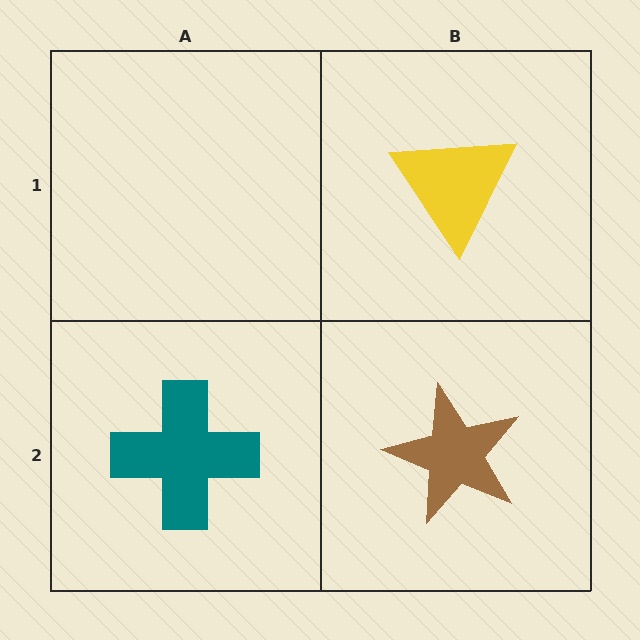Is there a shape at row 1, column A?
No, that cell is empty.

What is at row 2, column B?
A brown star.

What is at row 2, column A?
A teal cross.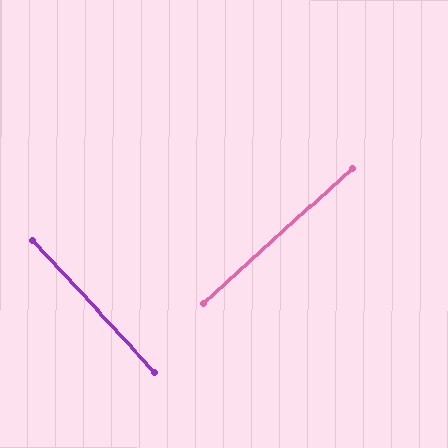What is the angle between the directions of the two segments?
Approximately 89 degrees.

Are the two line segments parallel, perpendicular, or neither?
Perpendicular — they meet at approximately 89°.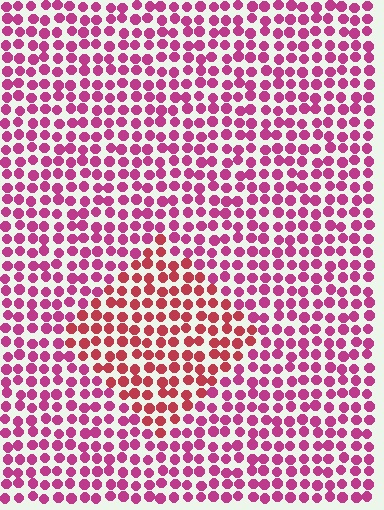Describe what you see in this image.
The image is filled with small magenta elements in a uniform arrangement. A diamond-shaped region is visible where the elements are tinted to a slightly different hue, forming a subtle color boundary.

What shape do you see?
I see a diamond.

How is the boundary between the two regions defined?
The boundary is defined purely by a slight shift in hue (about 29 degrees). Spacing, size, and orientation are identical on both sides.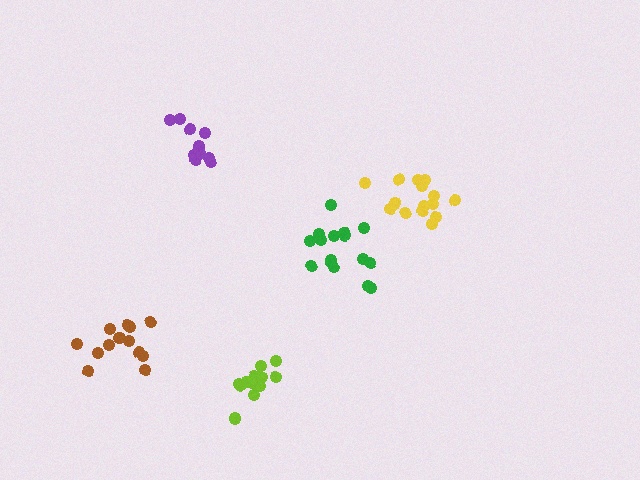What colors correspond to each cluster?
The clusters are colored: brown, yellow, green, lime, purple.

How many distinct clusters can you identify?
There are 5 distinct clusters.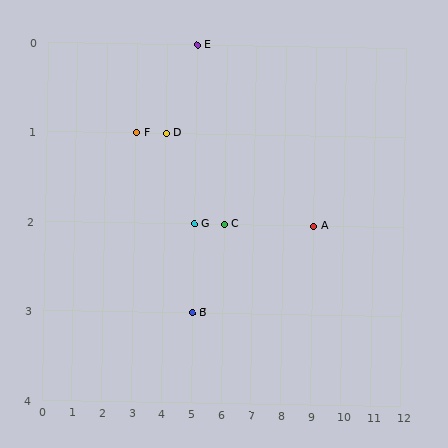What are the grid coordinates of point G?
Point G is at grid coordinates (5, 2).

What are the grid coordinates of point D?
Point D is at grid coordinates (4, 1).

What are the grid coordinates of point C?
Point C is at grid coordinates (6, 2).